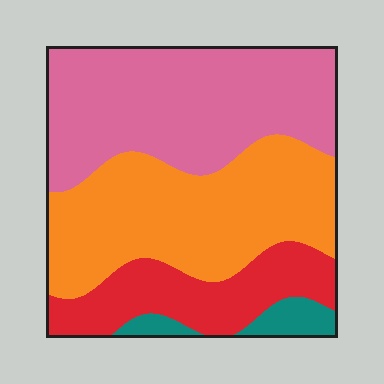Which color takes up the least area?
Teal, at roughly 5%.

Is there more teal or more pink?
Pink.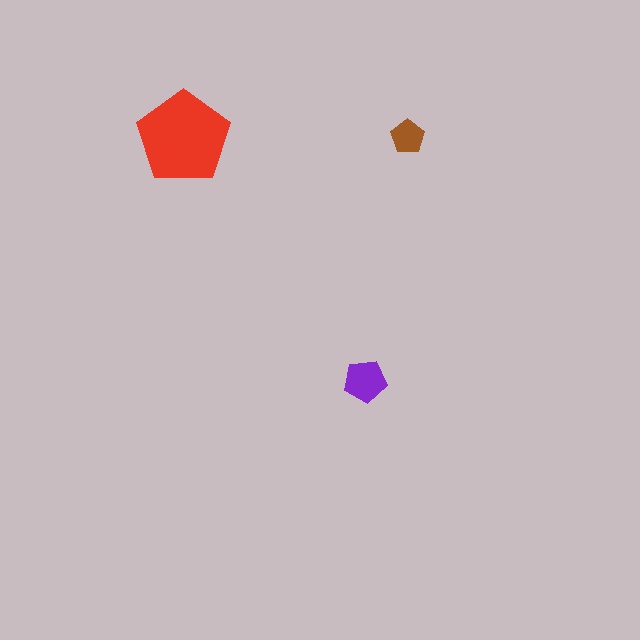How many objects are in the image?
There are 3 objects in the image.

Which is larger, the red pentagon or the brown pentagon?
The red one.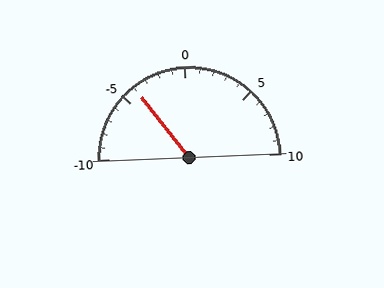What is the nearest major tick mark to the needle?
The nearest major tick mark is -5.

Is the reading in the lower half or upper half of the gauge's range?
The reading is in the lower half of the range (-10 to 10).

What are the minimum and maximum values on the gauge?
The gauge ranges from -10 to 10.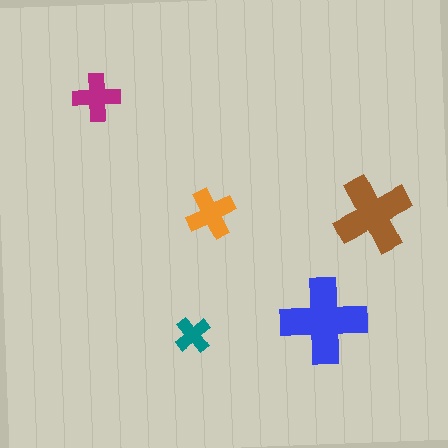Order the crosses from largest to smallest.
the blue one, the brown one, the orange one, the magenta one, the teal one.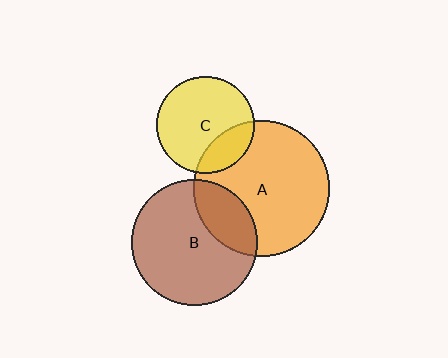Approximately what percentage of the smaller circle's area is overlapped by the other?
Approximately 25%.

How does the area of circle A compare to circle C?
Approximately 1.9 times.